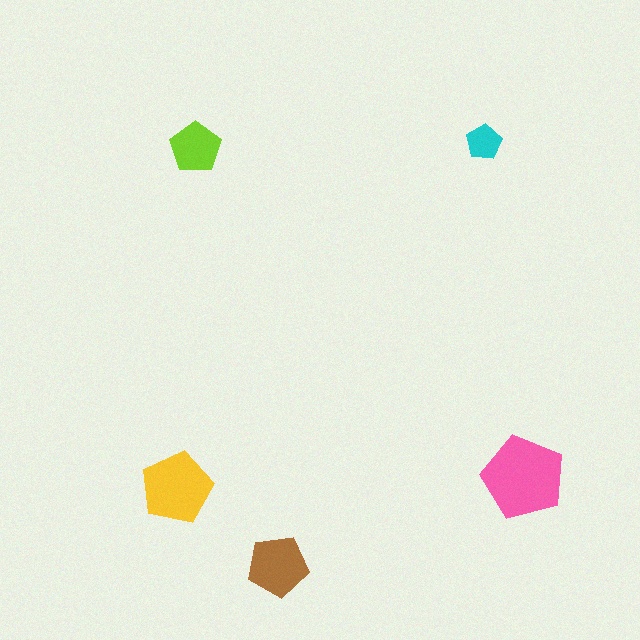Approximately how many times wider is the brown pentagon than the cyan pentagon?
About 1.5 times wider.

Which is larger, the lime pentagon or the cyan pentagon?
The lime one.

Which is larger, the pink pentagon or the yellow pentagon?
The pink one.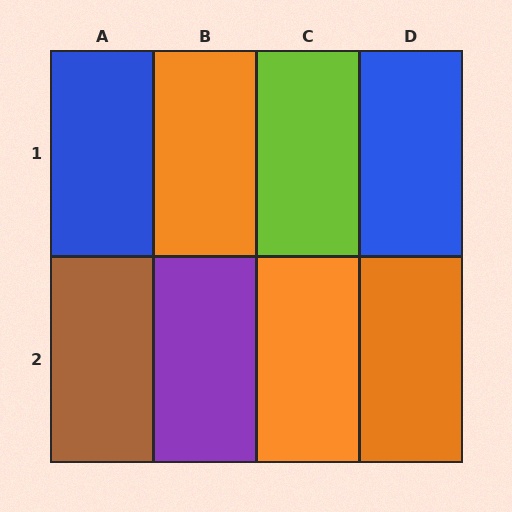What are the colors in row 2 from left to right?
Brown, purple, orange, orange.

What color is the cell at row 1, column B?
Orange.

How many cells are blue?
2 cells are blue.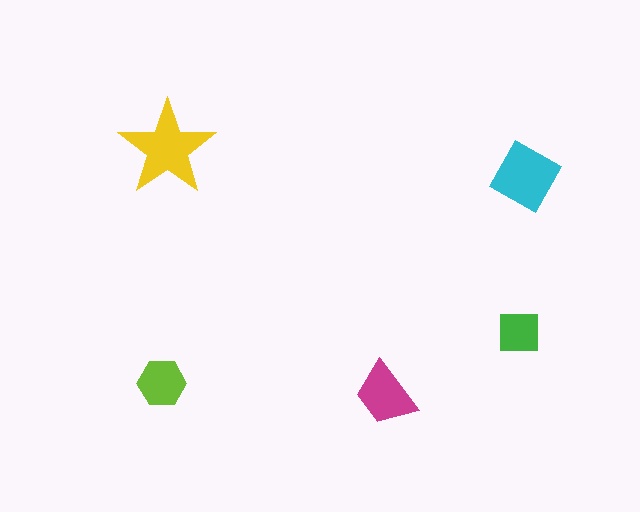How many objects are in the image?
There are 5 objects in the image.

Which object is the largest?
The yellow star.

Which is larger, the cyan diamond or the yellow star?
The yellow star.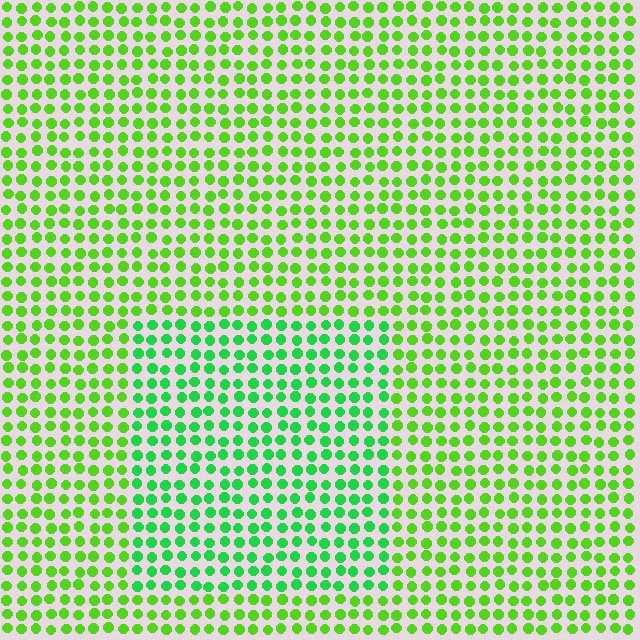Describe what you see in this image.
The image is filled with small lime elements in a uniform arrangement. A rectangle-shaped region is visible where the elements are tinted to a slightly different hue, forming a subtle color boundary.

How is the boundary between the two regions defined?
The boundary is defined purely by a slight shift in hue (about 31 degrees). Spacing, size, and orientation are identical on both sides.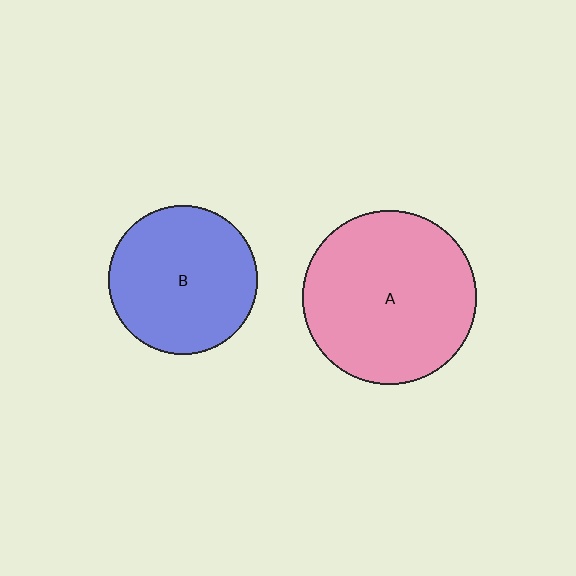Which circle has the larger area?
Circle A (pink).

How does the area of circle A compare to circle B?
Approximately 1.4 times.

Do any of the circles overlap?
No, none of the circles overlap.